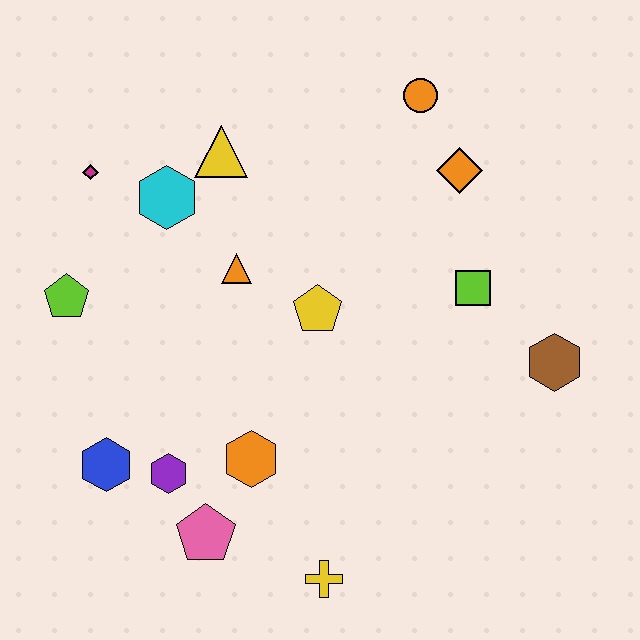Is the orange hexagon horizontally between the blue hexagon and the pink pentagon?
No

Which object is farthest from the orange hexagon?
The orange circle is farthest from the orange hexagon.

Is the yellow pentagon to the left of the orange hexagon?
No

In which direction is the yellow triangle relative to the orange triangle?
The yellow triangle is above the orange triangle.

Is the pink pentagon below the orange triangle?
Yes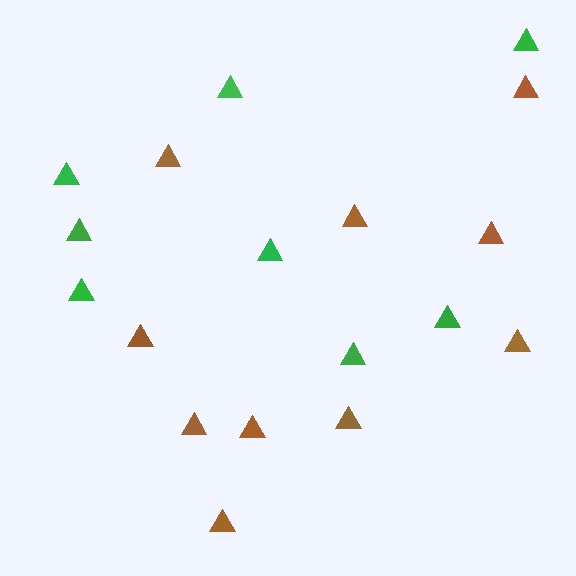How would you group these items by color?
There are 2 groups: one group of green triangles (8) and one group of brown triangles (10).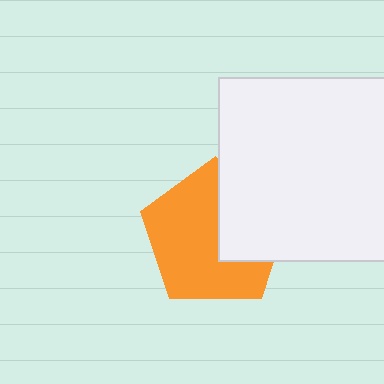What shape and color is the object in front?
The object in front is a white square.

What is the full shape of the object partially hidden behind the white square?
The partially hidden object is an orange pentagon.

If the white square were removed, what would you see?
You would see the complete orange pentagon.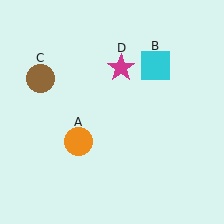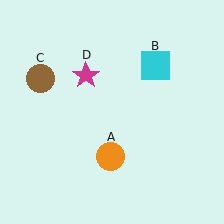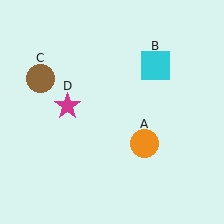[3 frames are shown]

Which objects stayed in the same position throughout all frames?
Cyan square (object B) and brown circle (object C) remained stationary.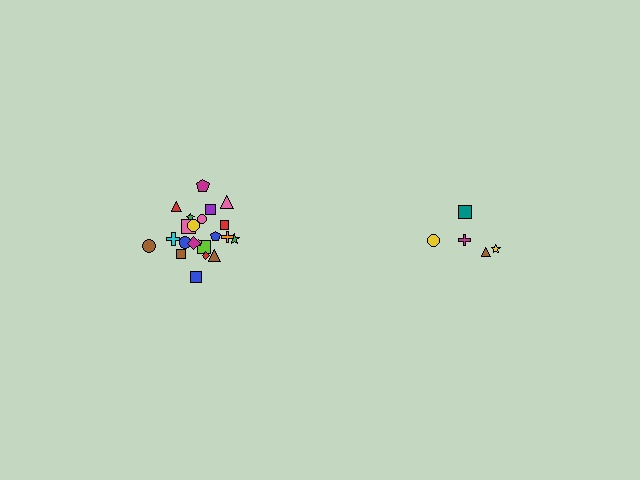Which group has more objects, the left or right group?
The left group.